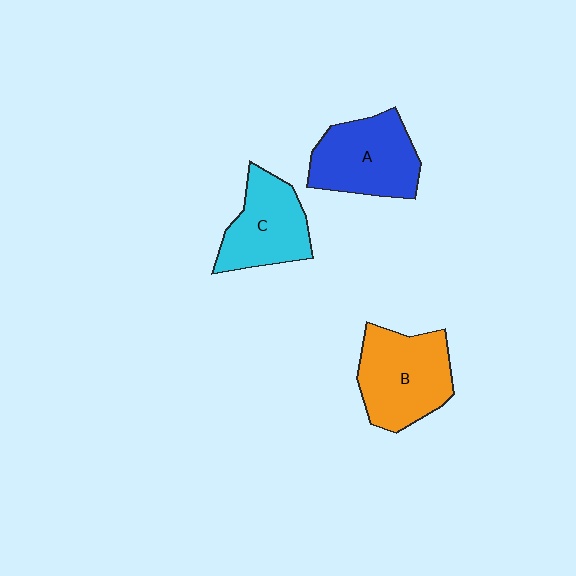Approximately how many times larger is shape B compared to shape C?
Approximately 1.2 times.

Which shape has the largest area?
Shape B (orange).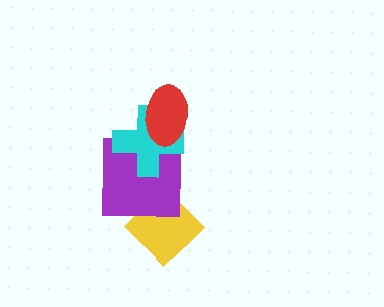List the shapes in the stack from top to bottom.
From top to bottom: the red ellipse, the cyan cross, the purple square, the yellow diamond.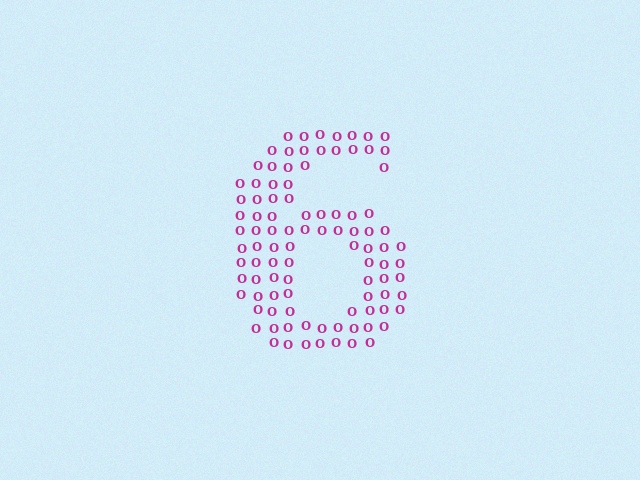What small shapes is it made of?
It is made of small letter O's.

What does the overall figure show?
The overall figure shows the digit 6.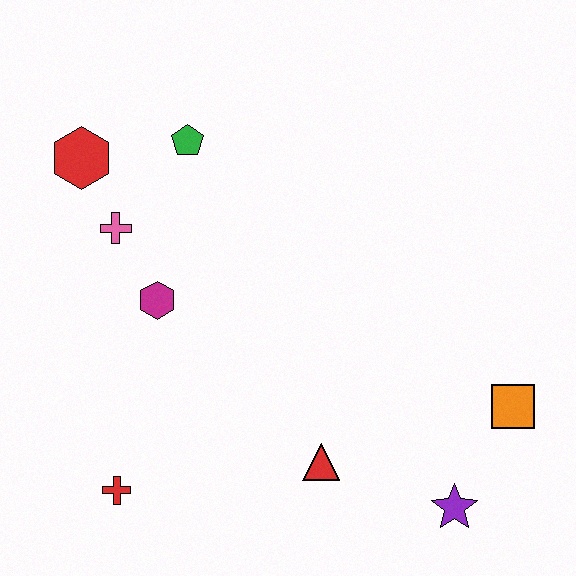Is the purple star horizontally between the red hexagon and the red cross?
No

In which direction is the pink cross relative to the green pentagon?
The pink cross is below the green pentagon.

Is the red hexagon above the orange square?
Yes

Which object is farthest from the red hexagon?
The purple star is farthest from the red hexagon.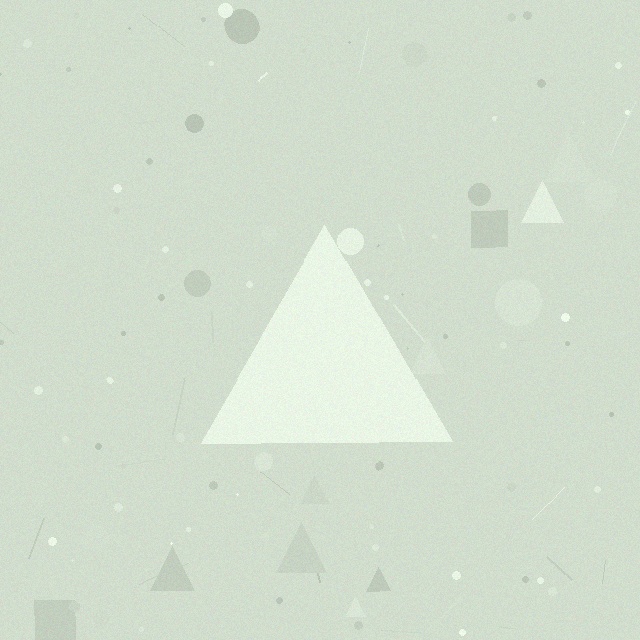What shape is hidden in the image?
A triangle is hidden in the image.